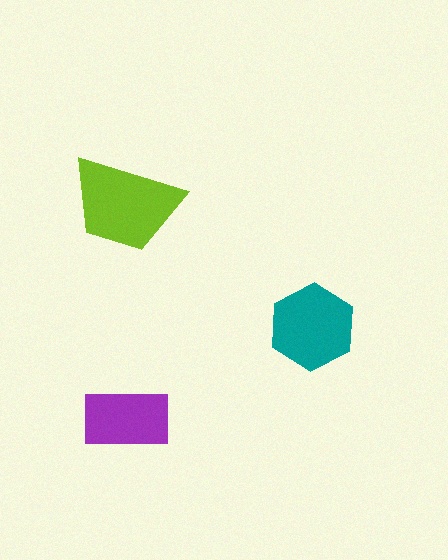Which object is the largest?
The lime trapezoid.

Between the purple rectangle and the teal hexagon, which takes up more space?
The teal hexagon.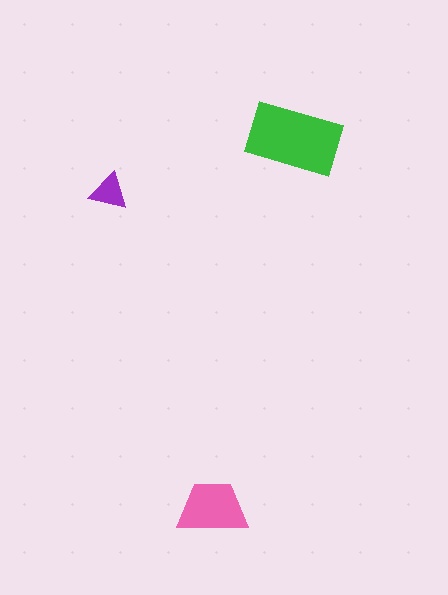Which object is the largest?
The green rectangle.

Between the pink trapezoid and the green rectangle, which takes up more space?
The green rectangle.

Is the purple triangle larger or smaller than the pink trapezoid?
Smaller.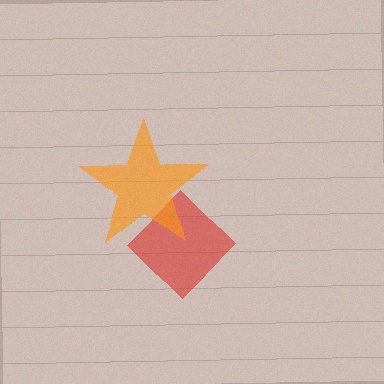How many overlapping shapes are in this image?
There are 2 overlapping shapes in the image.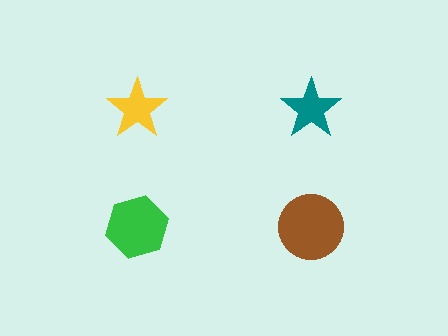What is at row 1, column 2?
A teal star.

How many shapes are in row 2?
2 shapes.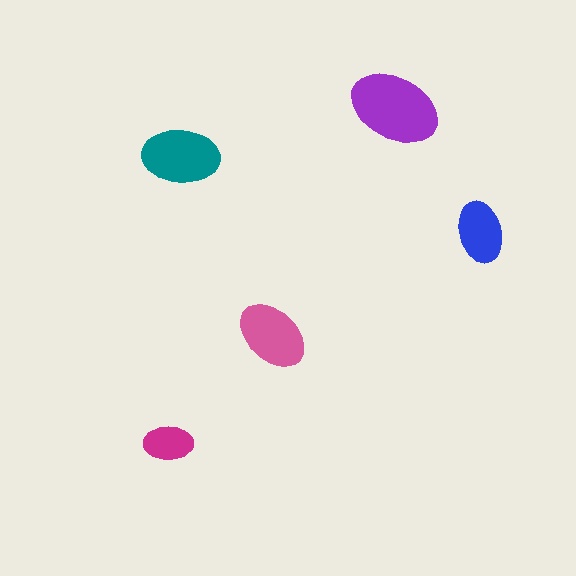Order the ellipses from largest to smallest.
the purple one, the teal one, the pink one, the blue one, the magenta one.